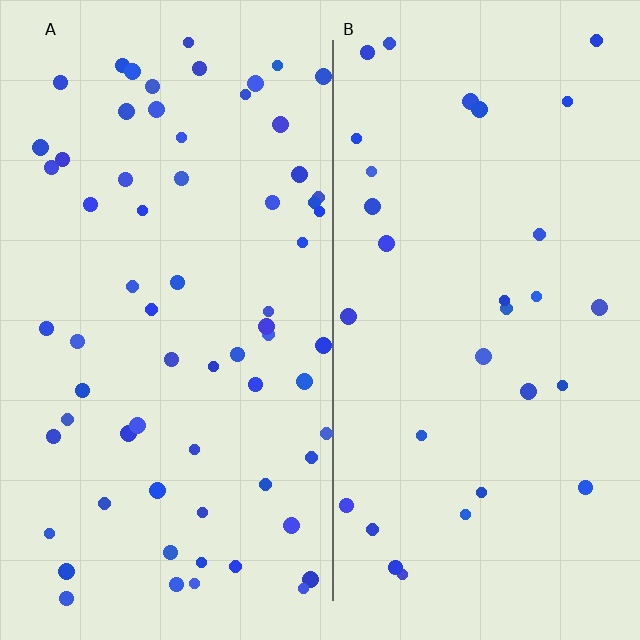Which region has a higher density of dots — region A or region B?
A (the left).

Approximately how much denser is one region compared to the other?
Approximately 2.2× — region A over region B.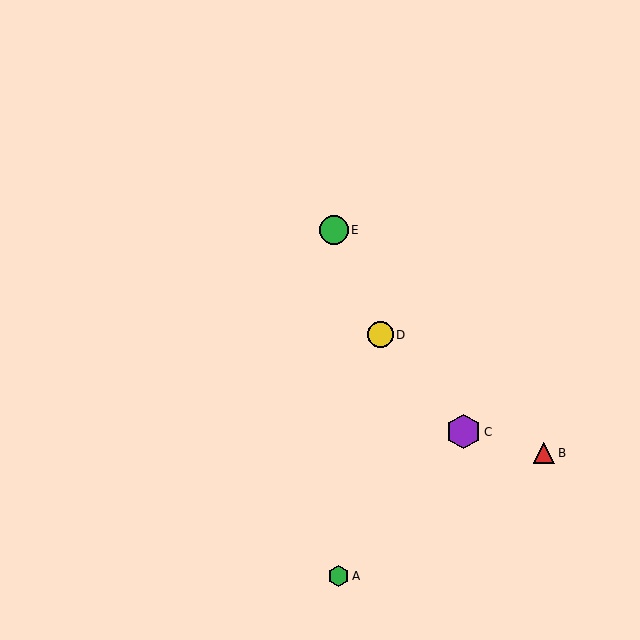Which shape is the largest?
The purple hexagon (labeled C) is the largest.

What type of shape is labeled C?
Shape C is a purple hexagon.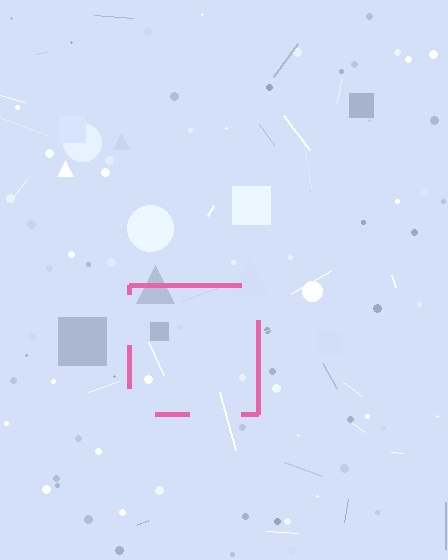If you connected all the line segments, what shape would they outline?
They would outline a square.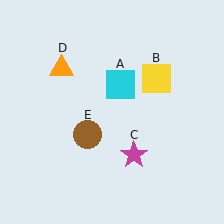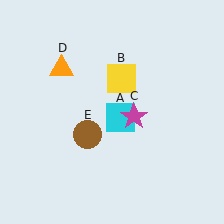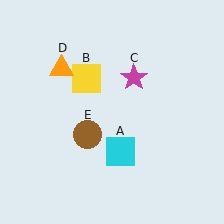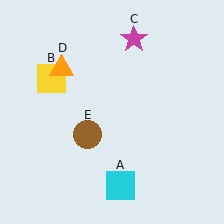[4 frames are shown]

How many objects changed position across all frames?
3 objects changed position: cyan square (object A), yellow square (object B), magenta star (object C).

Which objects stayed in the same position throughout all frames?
Orange triangle (object D) and brown circle (object E) remained stationary.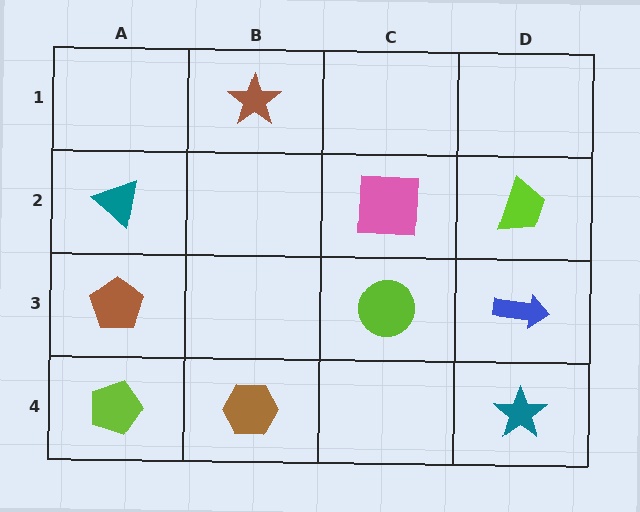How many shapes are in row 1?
1 shape.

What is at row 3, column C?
A lime circle.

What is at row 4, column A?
A lime pentagon.